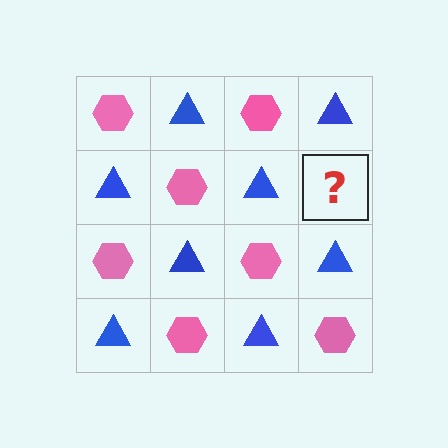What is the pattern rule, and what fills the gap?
The rule is that it alternates pink hexagon and blue triangle in a checkerboard pattern. The gap should be filled with a pink hexagon.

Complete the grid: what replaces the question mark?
The question mark should be replaced with a pink hexagon.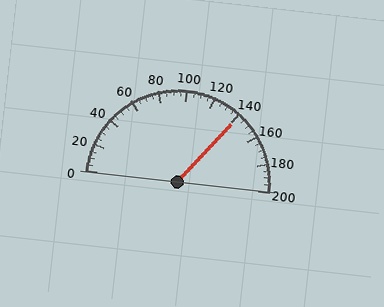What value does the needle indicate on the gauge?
The needle indicates approximately 140.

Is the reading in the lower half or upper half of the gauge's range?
The reading is in the upper half of the range (0 to 200).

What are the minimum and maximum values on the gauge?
The gauge ranges from 0 to 200.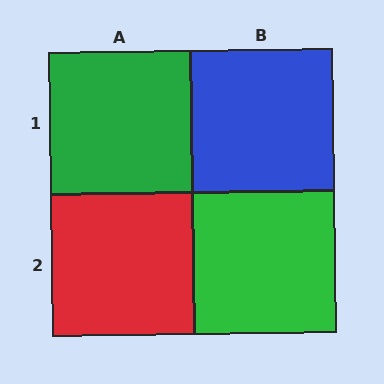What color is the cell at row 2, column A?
Red.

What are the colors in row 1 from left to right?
Green, blue.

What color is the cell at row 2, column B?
Green.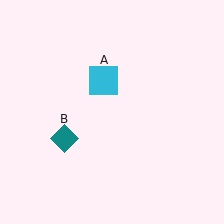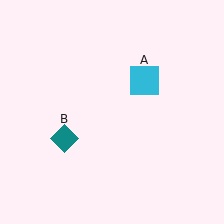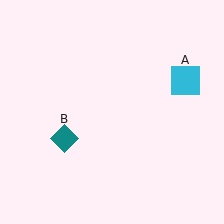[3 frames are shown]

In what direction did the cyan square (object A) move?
The cyan square (object A) moved right.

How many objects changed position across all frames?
1 object changed position: cyan square (object A).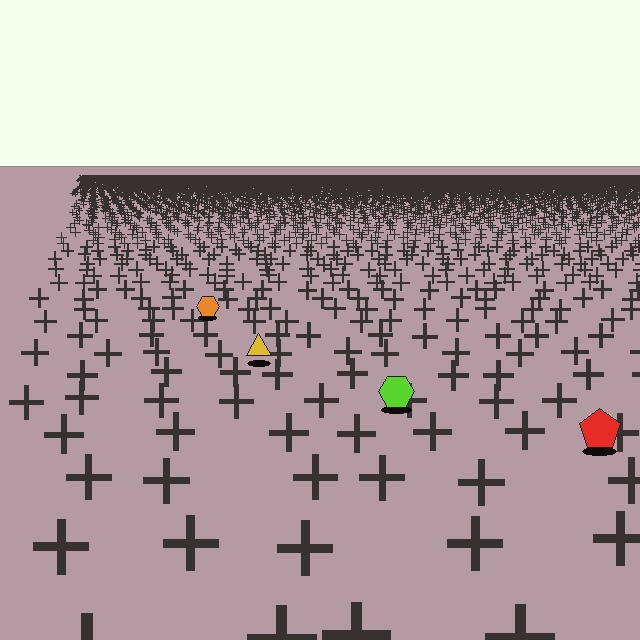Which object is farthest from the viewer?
The orange hexagon is farthest from the viewer. It appears smaller and the ground texture around it is denser.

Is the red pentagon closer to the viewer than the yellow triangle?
Yes. The red pentagon is closer — you can tell from the texture gradient: the ground texture is coarser near it.